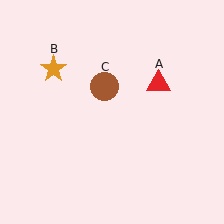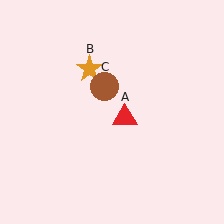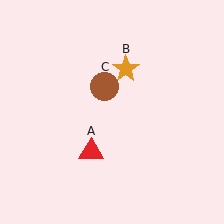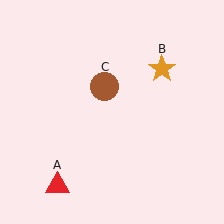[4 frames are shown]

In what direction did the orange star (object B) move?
The orange star (object B) moved right.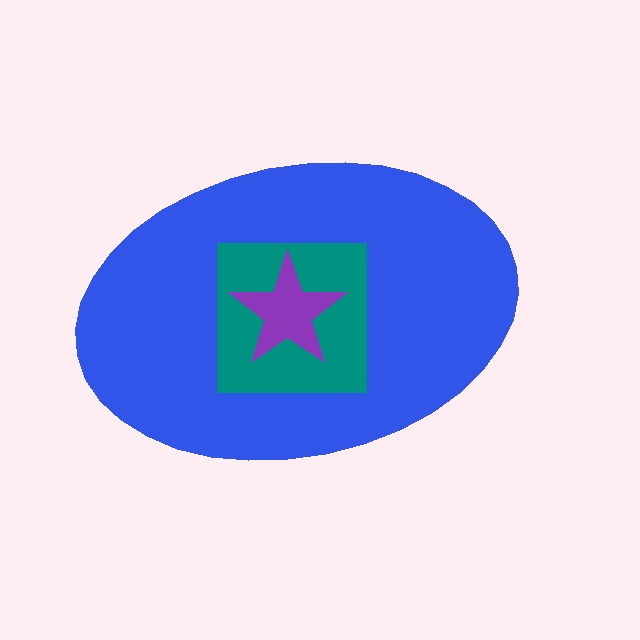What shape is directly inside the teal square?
The purple star.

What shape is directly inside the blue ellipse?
The teal square.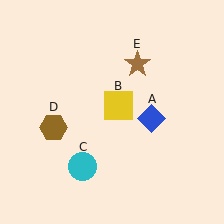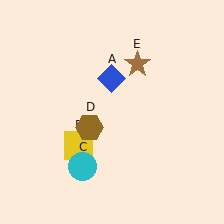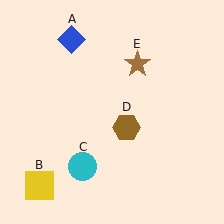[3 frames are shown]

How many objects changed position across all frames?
3 objects changed position: blue diamond (object A), yellow square (object B), brown hexagon (object D).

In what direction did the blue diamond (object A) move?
The blue diamond (object A) moved up and to the left.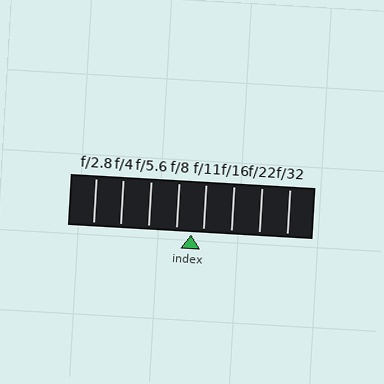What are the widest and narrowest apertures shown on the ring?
The widest aperture shown is f/2.8 and the narrowest is f/32.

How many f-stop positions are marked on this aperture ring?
There are 8 f-stop positions marked.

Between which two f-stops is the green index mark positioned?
The index mark is between f/8 and f/11.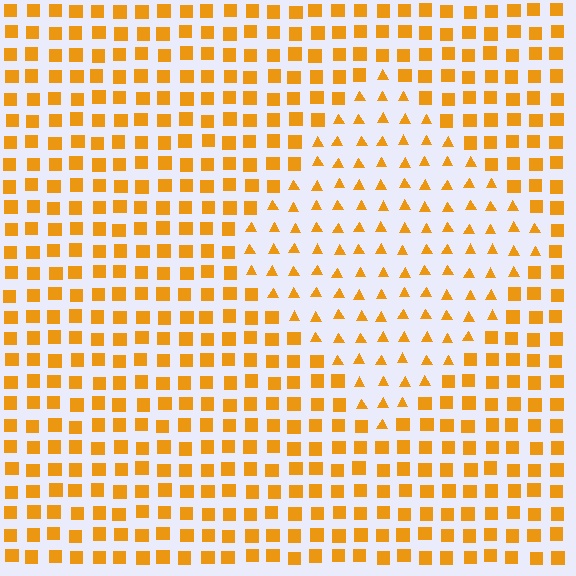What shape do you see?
I see a diamond.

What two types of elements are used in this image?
The image uses triangles inside the diamond region and squares outside it.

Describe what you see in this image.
The image is filled with small orange elements arranged in a uniform grid. A diamond-shaped region contains triangles, while the surrounding area contains squares. The boundary is defined purely by the change in element shape.